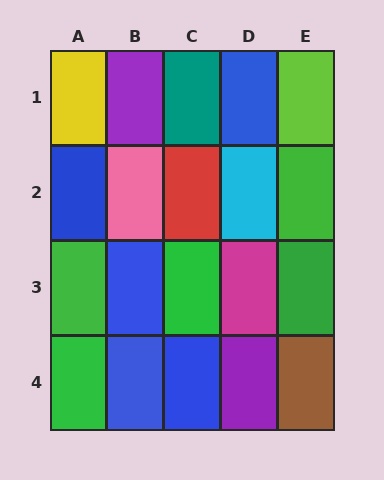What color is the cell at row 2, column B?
Pink.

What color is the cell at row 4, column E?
Brown.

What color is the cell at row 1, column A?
Yellow.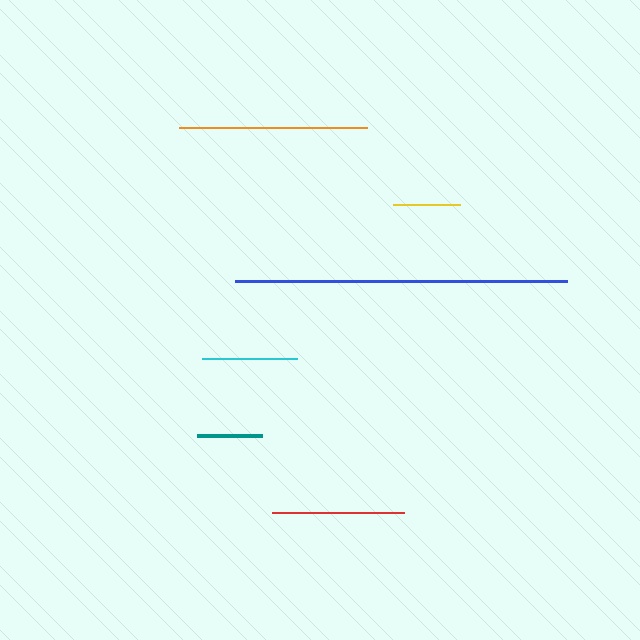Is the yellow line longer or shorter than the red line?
The red line is longer than the yellow line.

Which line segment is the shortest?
The teal line is the shortest at approximately 65 pixels.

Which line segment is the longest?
The blue line is the longest at approximately 332 pixels.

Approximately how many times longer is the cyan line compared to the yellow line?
The cyan line is approximately 1.4 times the length of the yellow line.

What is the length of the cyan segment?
The cyan segment is approximately 95 pixels long.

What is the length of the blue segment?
The blue segment is approximately 332 pixels long.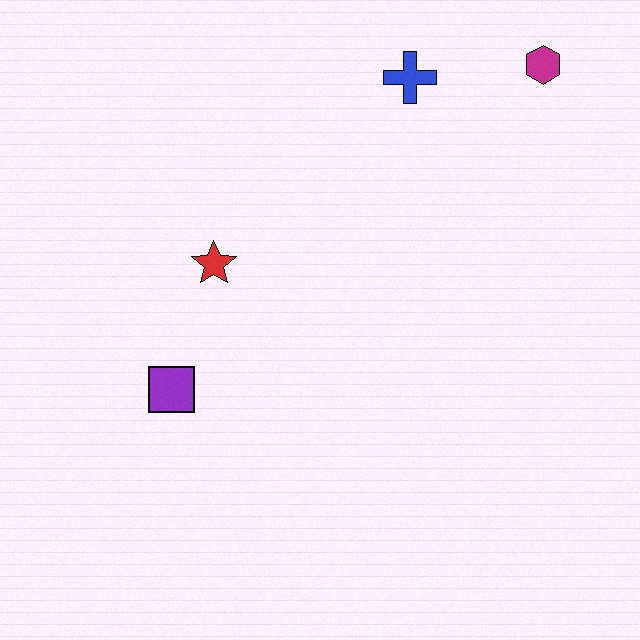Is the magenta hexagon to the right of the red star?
Yes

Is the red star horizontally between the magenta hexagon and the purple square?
Yes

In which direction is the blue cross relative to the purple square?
The blue cross is above the purple square.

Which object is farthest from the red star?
The magenta hexagon is farthest from the red star.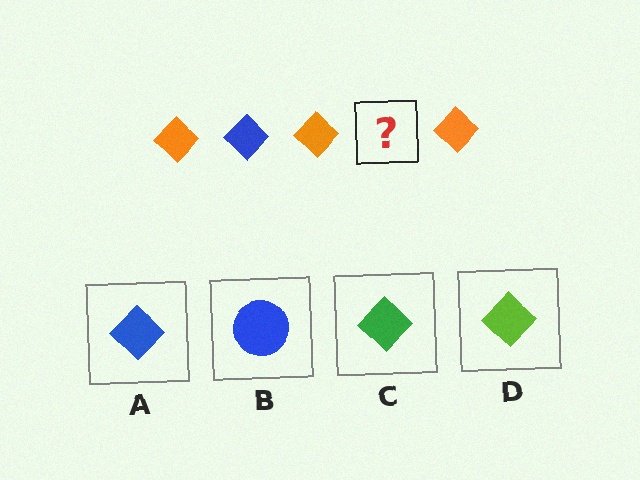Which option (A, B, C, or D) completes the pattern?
A.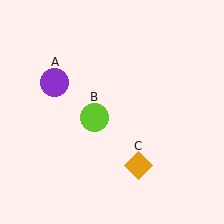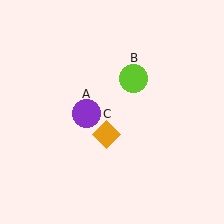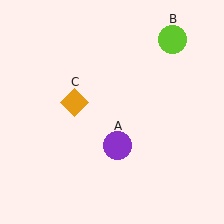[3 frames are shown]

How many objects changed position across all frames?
3 objects changed position: purple circle (object A), lime circle (object B), orange diamond (object C).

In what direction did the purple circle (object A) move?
The purple circle (object A) moved down and to the right.